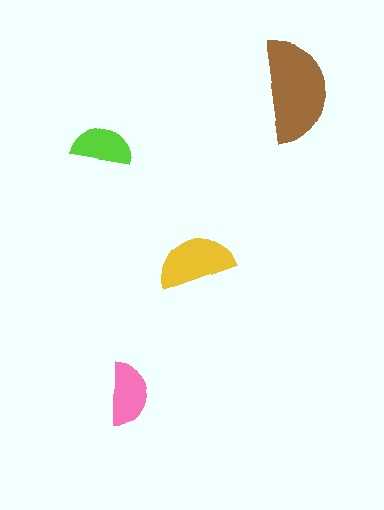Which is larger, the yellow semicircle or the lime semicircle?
The yellow one.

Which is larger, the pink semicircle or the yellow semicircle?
The yellow one.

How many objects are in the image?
There are 4 objects in the image.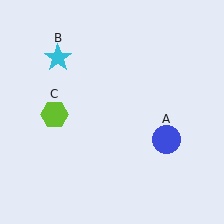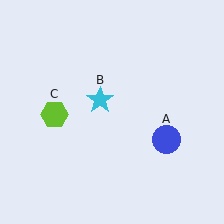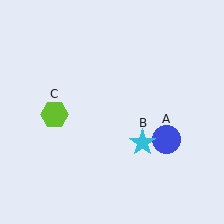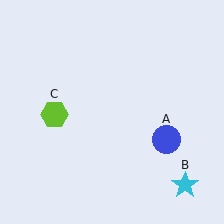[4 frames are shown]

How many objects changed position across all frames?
1 object changed position: cyan star (object B).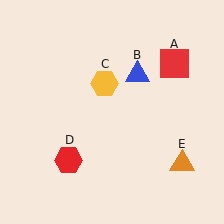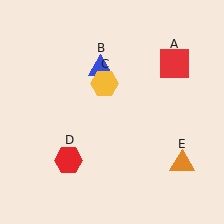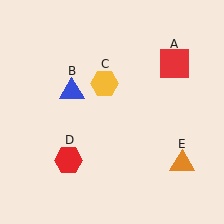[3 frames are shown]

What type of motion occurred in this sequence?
The blue triangle (object B) rotated counterclockwise around the center of the scene.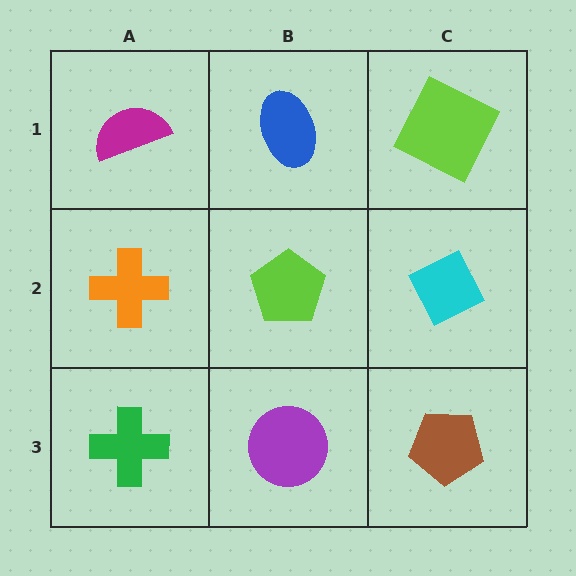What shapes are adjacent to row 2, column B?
A blue ellipse (row 1, column B), a purple circle (row 3, column B), an orange cross (row 2, column A), a cyan diamond (row 2, column C).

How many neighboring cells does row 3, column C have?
2.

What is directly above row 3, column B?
A lime pentagon.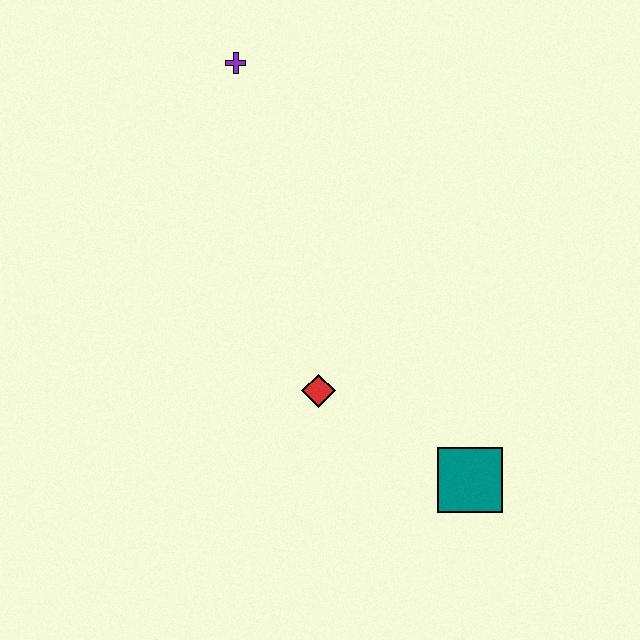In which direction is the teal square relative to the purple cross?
The teal square is below the purple cross.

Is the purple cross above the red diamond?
Yes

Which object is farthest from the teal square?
The purple cross is farthest from the teal square.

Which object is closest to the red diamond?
The teal square is closest to the red diamond.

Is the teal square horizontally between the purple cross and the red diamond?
No